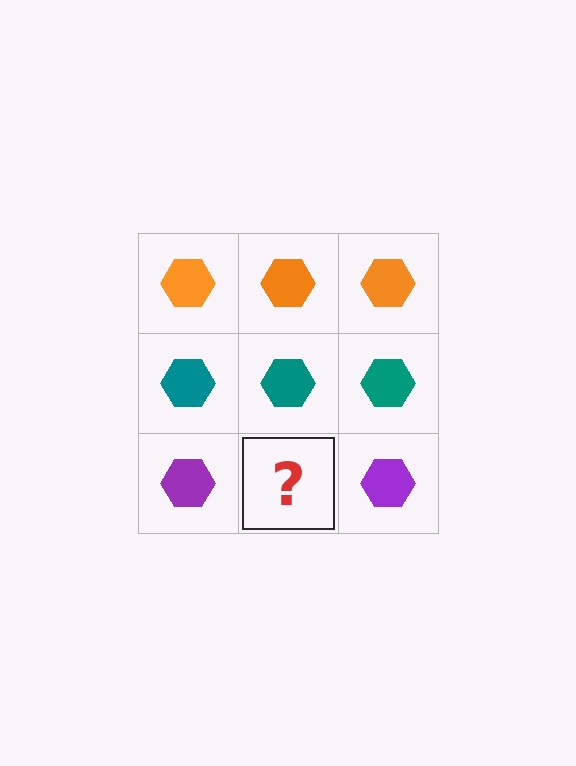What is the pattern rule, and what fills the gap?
The rule is that each row has a consistent color. The gap should be filled with a purple hexagon.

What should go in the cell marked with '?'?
The missing cell should contain a purple hexagon.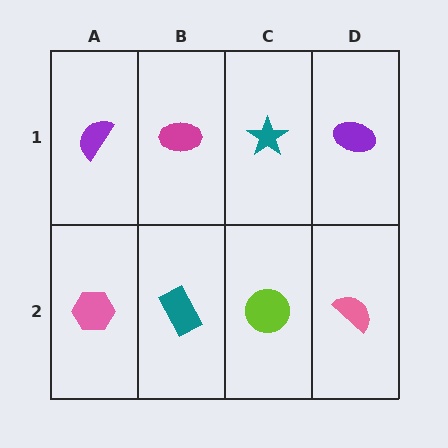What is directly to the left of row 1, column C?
A magenta ellipse.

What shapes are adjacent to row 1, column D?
A pink semicircle (row 2, column D), a teal star (row 1, column C).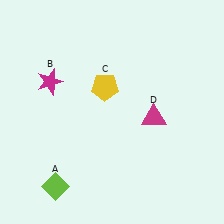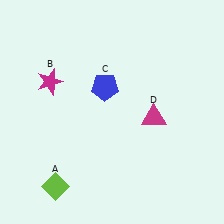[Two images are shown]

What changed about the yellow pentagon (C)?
In Image 1, C is yellow. In Image 2, it changed to blue.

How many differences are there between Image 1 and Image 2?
There is 1 difference between the two images.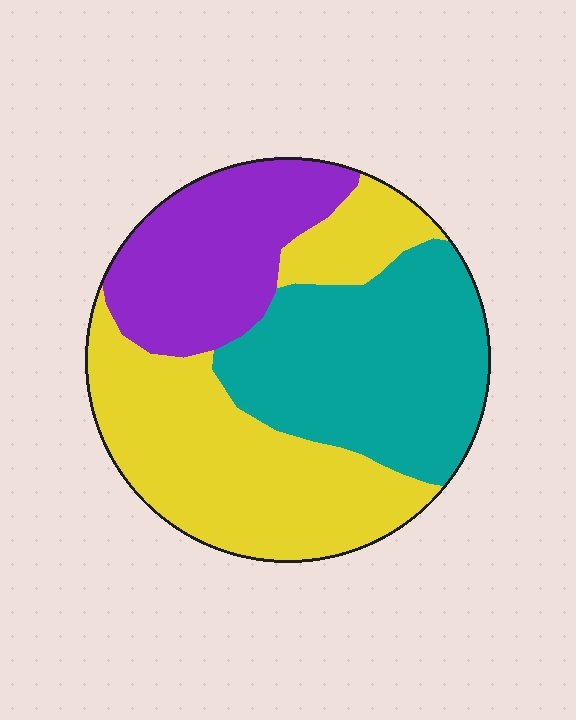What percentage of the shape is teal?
Teal takes up about one third (1/3) of the shape.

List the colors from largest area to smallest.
From largest to smallest: yellow, teal, purple.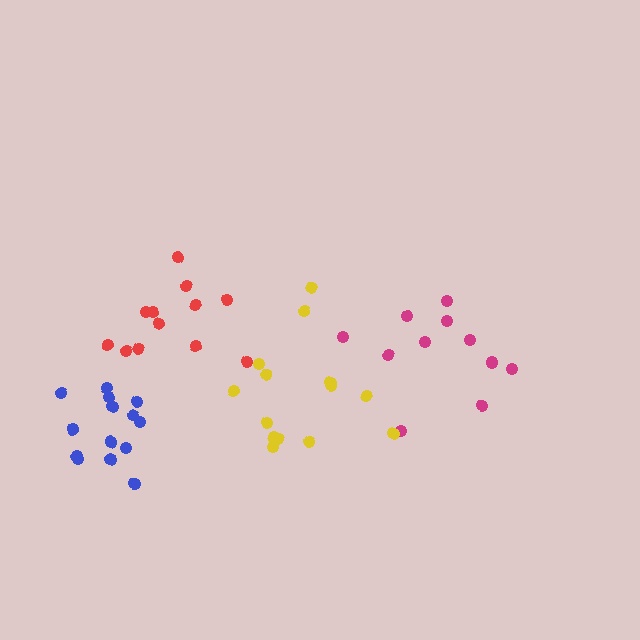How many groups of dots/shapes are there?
There are 4 groups.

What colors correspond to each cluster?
The clusters are colored: magenta, blue, yellow, red.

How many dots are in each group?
Group 1: 11 dots, Group 2: 14 dots, Group 3: 14 dots, Group 4: 12 dots (51 total).